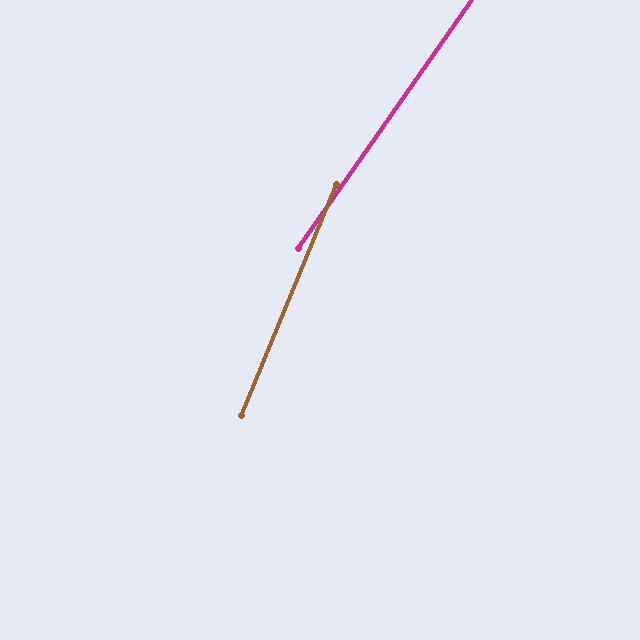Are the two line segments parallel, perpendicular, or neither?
Neither parallel nor perpendicular — they differ by about 12°.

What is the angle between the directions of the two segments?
Approximately 12 degrees.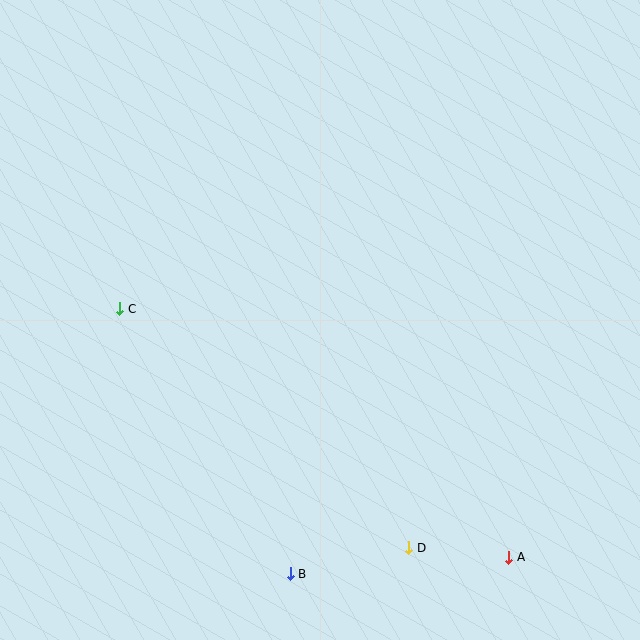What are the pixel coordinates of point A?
Point A is at (509, 557).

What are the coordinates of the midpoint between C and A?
The midpoint between C and A is at (314, 433).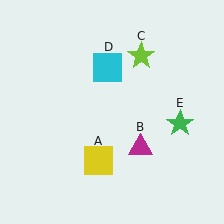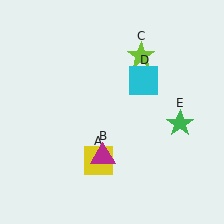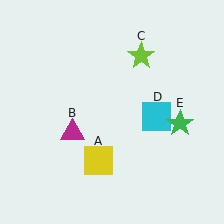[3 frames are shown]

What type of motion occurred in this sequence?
The magenta triangle (object B), cyan square (object D) rotated clockwise around the center of the scene.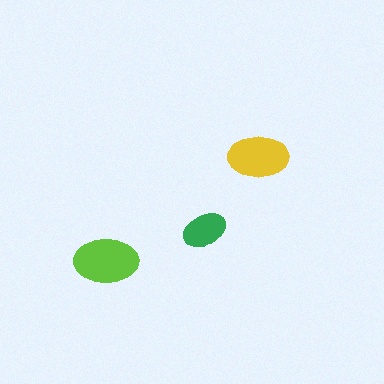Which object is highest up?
The yellow ellipse is topmost.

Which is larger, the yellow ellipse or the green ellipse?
The yellow one.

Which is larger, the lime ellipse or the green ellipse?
The lime one.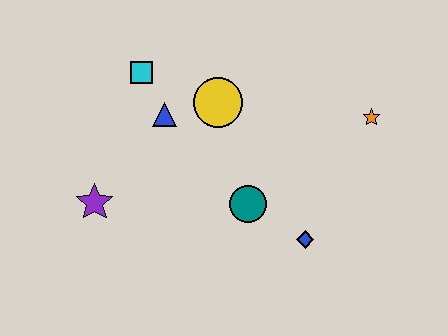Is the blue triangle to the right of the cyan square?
Yes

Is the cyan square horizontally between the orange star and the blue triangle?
No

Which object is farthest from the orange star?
The purple star is farthest from the orange star.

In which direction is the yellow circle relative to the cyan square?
The yellow circle is to the right of the cyan square.